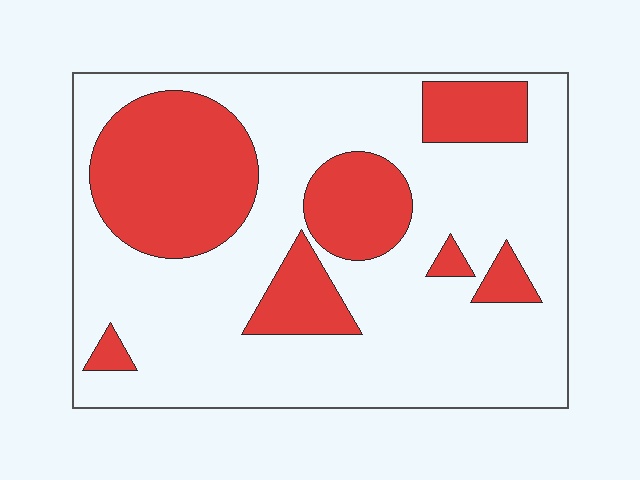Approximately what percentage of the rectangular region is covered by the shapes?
Approximately 30%.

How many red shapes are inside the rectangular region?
7.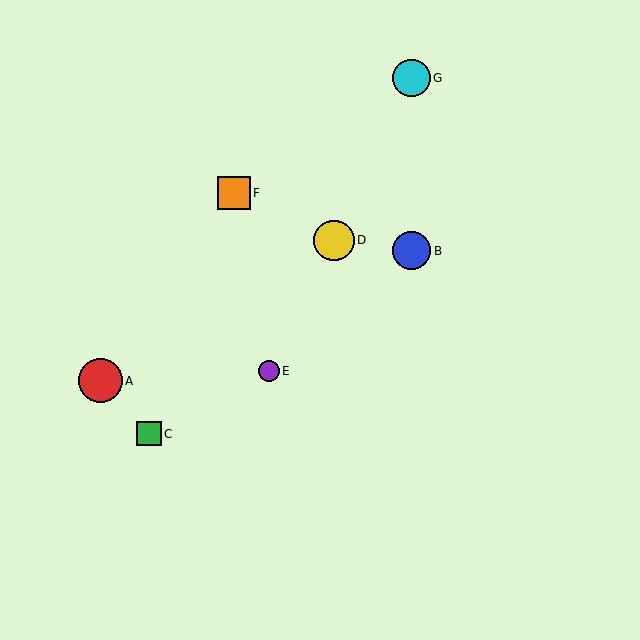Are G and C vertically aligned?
No, G is at x≈412 and C is at x≈149.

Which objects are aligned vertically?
Objects B, G are aligned vertically.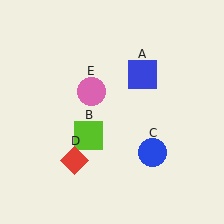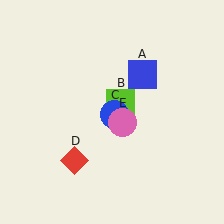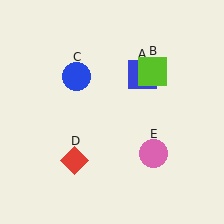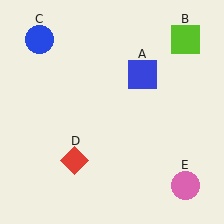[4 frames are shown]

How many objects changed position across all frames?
3 objects changed position: lime square (object B), blue circle (object C), pink circle (object E).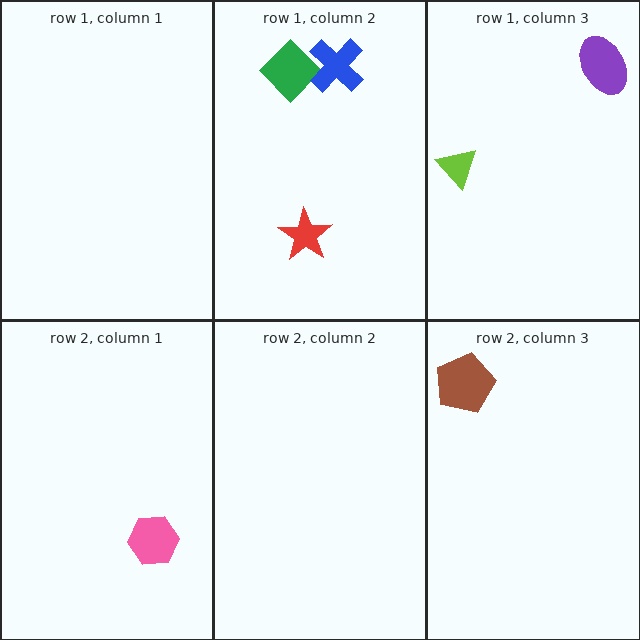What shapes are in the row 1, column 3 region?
The lime triangle, the purple ellipse.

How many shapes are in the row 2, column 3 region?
1.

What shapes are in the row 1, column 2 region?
The red star, the green diamond, the blue cross.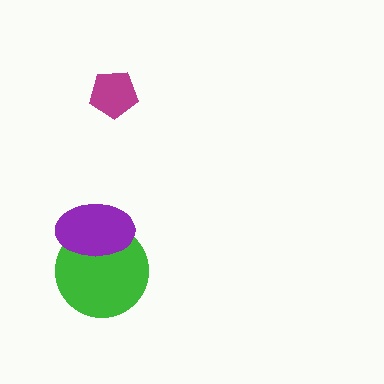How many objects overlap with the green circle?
1 object overlaps with the green circle.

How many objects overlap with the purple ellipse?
1 object overlaps with the purple ellipse.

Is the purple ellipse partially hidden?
No, no other shape covers it.